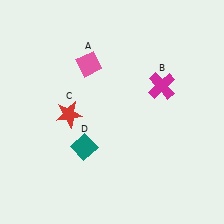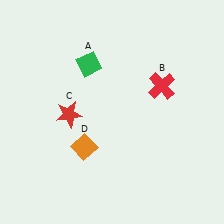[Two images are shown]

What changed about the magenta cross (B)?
In Image 1, B is magenta. In Image 2, it changed to red.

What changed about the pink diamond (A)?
In Image 1, A is pink. In Image 2, it changed to green.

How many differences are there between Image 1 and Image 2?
There are 3 differences between the two images.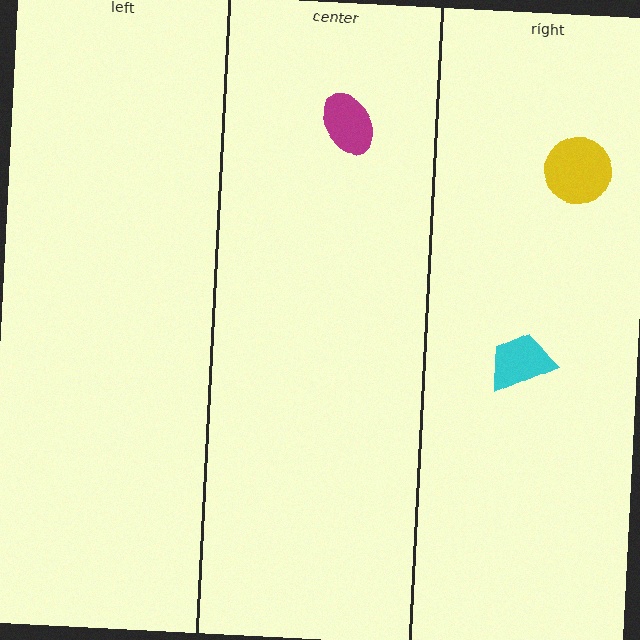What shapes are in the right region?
The yellow circle, the cyan trapezoid.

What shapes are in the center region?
The magenta ellipse.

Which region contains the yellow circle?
The right region.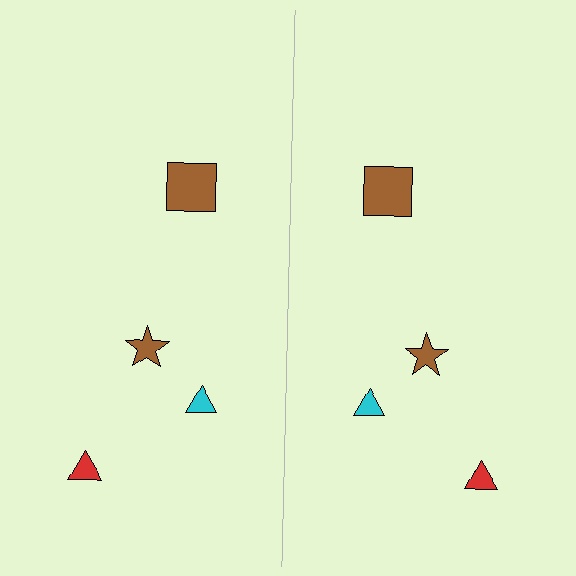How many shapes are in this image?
There are 8 shapes in this image.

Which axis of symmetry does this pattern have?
The pattern has a vertical axis of symmetry running through the center of the image.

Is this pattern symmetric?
Yes, this pattern has bilateral (reflection) symmetry.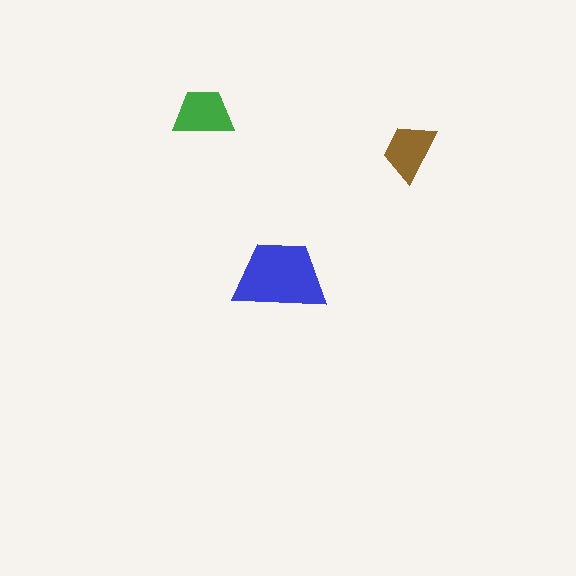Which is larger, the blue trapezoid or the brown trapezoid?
The blue one.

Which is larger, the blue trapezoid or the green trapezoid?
The blue one.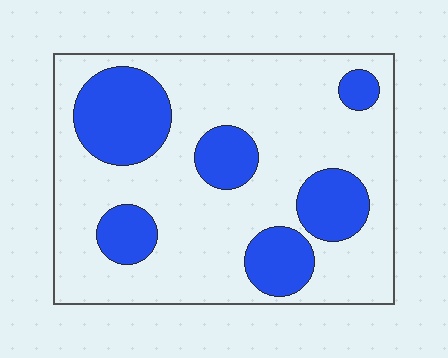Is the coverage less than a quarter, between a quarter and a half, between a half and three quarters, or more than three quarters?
Between a quarter and a half.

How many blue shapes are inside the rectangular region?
6.